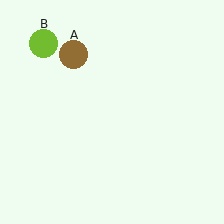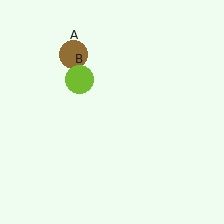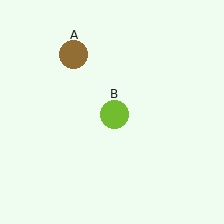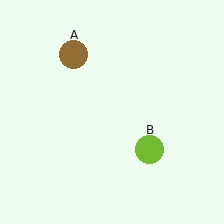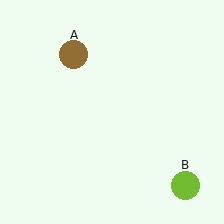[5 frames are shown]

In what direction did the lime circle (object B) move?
The lime circle (object B) moved down and to the right.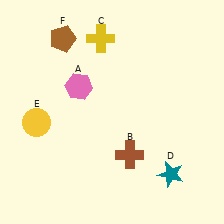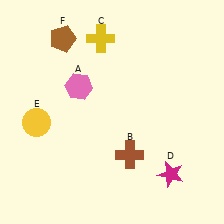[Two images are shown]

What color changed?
The star (D) changed from teal in Image 1 to magenta in Image 2.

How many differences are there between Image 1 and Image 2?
There is 1 difference between the two images.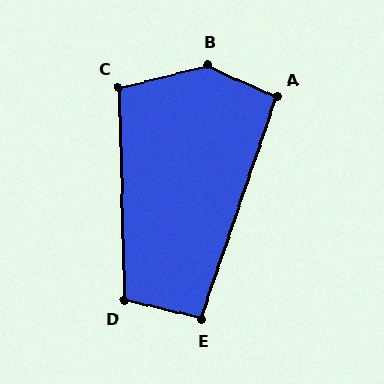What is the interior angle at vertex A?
Approximately 96 degrees (obtuse).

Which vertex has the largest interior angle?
B, at approximately 141 degrees.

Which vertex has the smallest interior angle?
E, at approximately 95 degrees.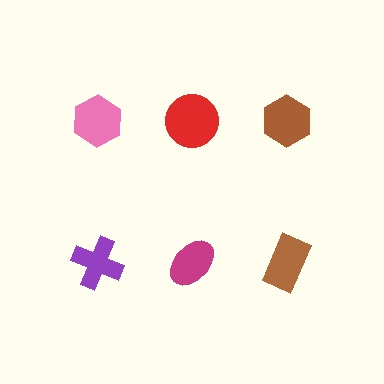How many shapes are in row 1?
3 shapes.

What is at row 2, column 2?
A magenta ellipse.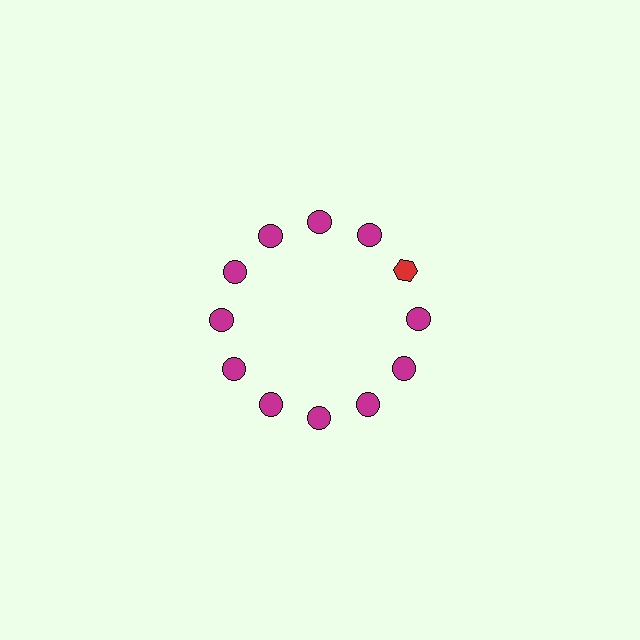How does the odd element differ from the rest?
It differs in both color (red instead of magenta) and shape (hexagon instead of circle).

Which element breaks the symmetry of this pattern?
The red hexagon at roughly the 2 o'clock position breaks the symmetry. All other shapes are magenta circles.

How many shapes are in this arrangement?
There are 12 shapes arranged in a ring pattern.